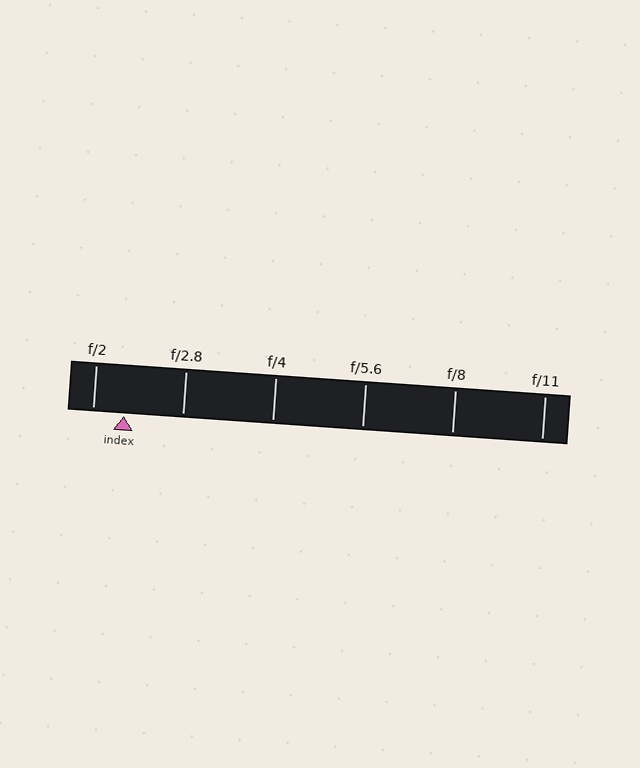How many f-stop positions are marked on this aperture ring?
There are 6 f-stop positions marked.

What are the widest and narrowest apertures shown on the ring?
The widest aperture shown is f/2 and the narrowest is f/11.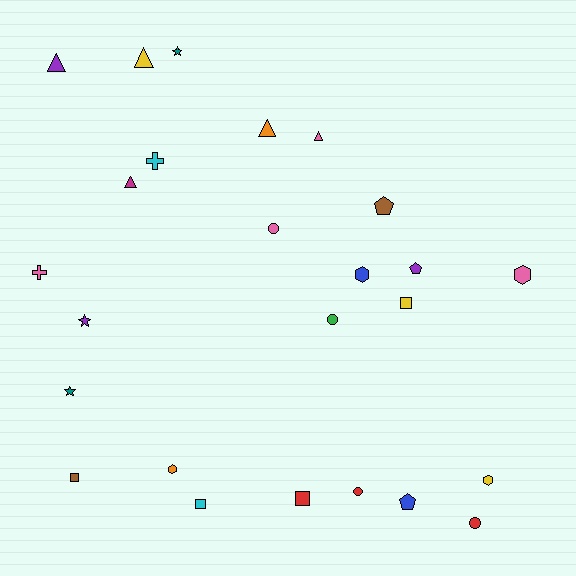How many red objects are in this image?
There are 3 red objects.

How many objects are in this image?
There are 25 objects.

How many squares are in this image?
There are 4 squares.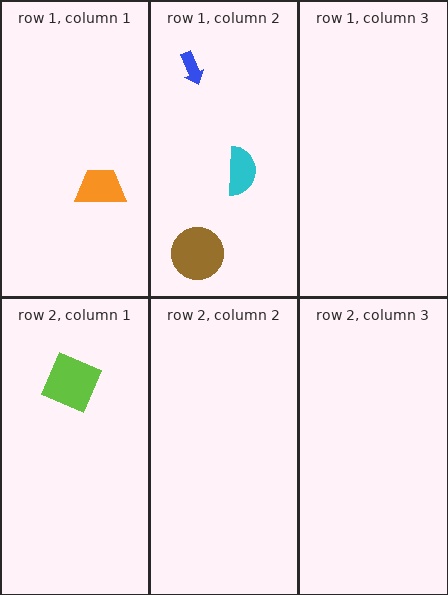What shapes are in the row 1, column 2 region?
The brown circle, the blue arrow, the cyan semicircle.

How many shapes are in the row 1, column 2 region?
3.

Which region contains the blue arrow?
The row 1, column 2 region.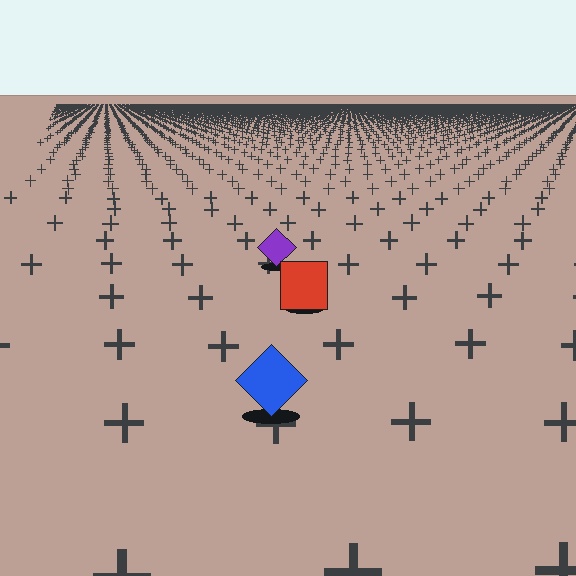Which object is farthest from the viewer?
The purple diamond is farthest from the viewer. It appears smaller and the ground texture around it is denser.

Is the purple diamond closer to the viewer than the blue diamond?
No. The blue diamond is closer — you can tell from the texture gradient: the ground texture is coarser near it.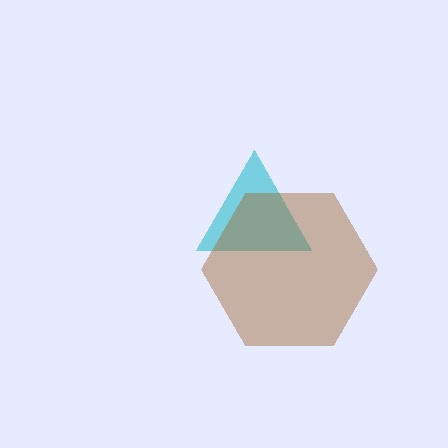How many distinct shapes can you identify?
There are 2 distinct shapes: a cyan triangle, a brown hexagon.